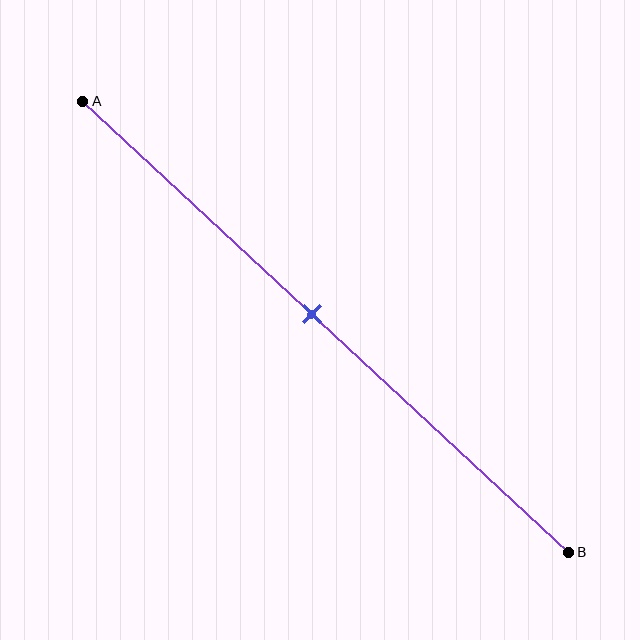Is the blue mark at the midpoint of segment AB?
Yes, the mark is approximately at the midpoint.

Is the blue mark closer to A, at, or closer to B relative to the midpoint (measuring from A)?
The blue mark is approximately at the midpoint of segment AB.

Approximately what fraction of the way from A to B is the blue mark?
The blue mark is approximately 45% of the way from A to B.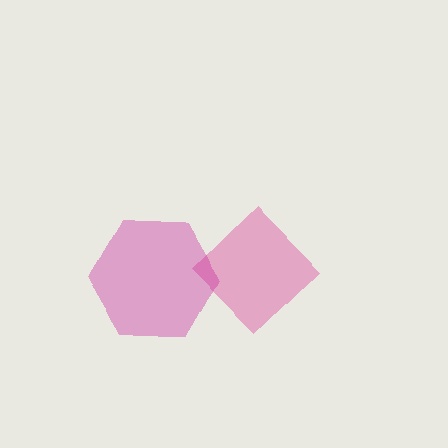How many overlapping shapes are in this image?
There are 2 overlapping shapes in the image.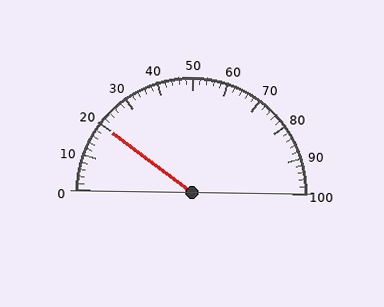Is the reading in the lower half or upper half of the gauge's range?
The reading is in the lower half of the range (0 to 100).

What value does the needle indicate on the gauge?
The needle indicates approximately 20.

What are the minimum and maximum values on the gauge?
The gauge ranges from 0 to 100.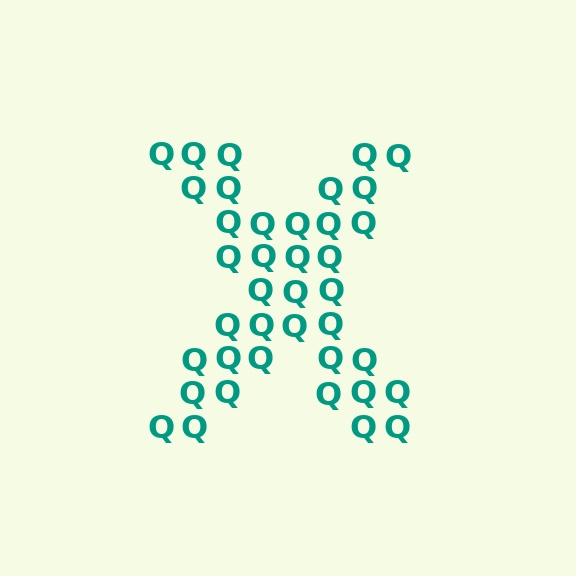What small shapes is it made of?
It is made of small letter Q's.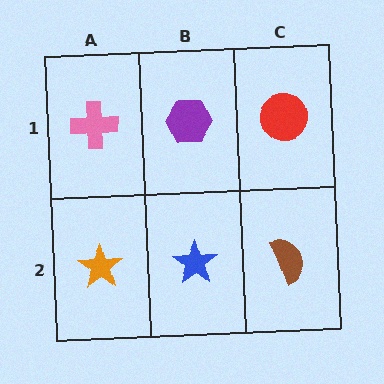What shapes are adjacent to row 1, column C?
A brown semicircle (row 2, column C), a purple hexagon (row 1, column B).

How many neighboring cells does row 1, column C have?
2.